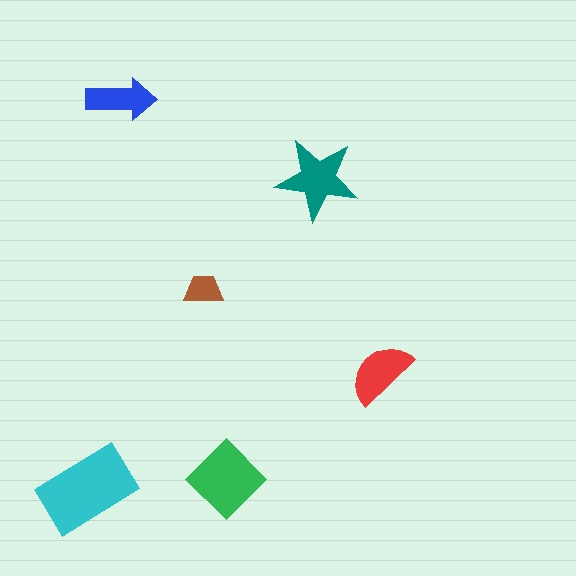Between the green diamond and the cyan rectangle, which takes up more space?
The cyan rectangle.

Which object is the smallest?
The brown trapezoid.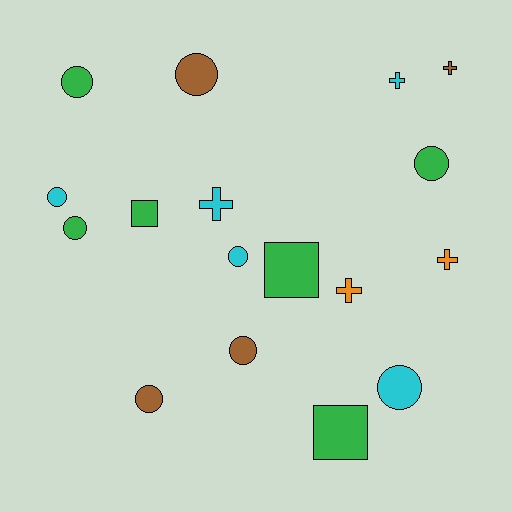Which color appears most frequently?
Green, with 6 objects.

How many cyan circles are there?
There are 3 cyan circles.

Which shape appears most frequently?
Circle, with 9 objects.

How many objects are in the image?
There are 17 objects.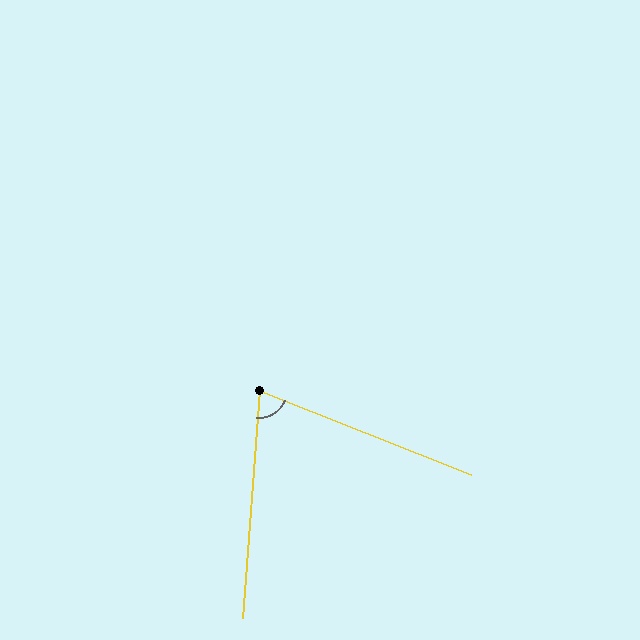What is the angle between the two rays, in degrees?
Approximately 73 degrees.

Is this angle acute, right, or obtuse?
It is acute.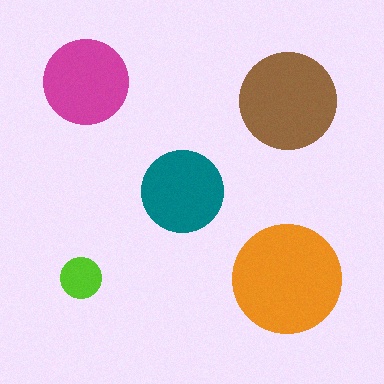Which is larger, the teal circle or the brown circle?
The brown one.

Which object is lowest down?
The orange circle is bottommost.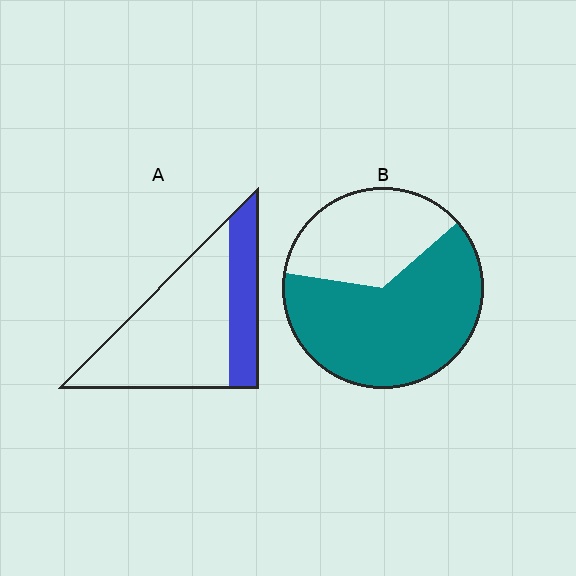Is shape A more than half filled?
No.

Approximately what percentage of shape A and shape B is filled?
A is approximately 30% and B is approximately 65%.